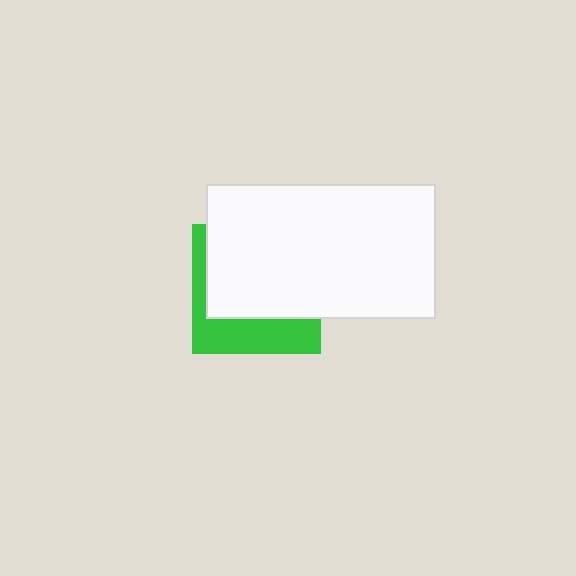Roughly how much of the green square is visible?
A small part of it is visible (roughly 34%).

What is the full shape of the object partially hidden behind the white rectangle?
The partially hidden object is a green square.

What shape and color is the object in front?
The object in front is a white rectangle.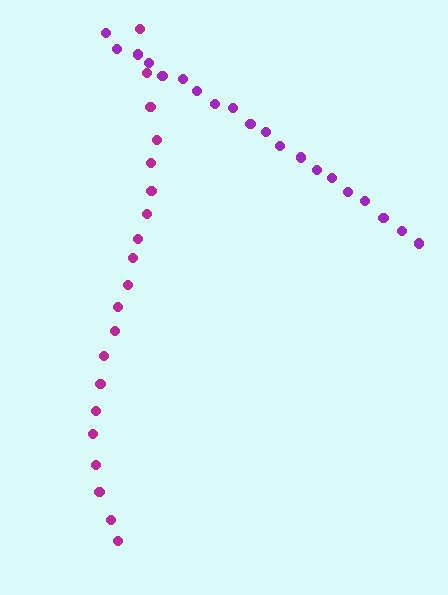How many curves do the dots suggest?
There are 2 distinct paths.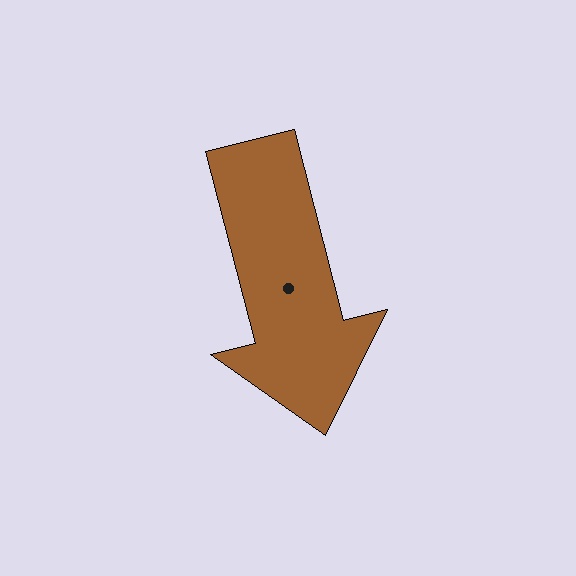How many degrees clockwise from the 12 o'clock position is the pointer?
Approximately 166 degrees.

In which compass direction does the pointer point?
South.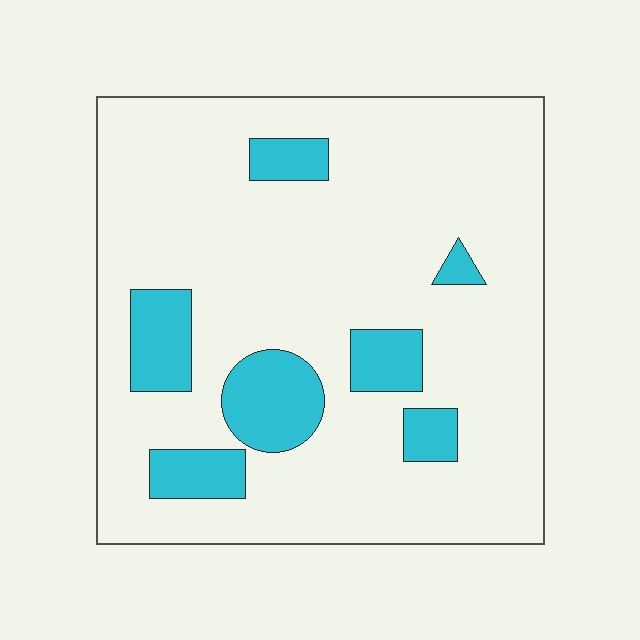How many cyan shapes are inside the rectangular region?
7.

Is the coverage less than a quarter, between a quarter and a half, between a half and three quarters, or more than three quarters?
Less than a quarter.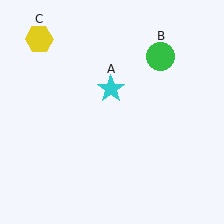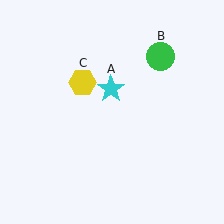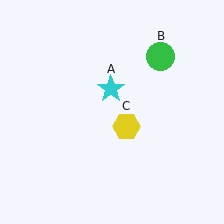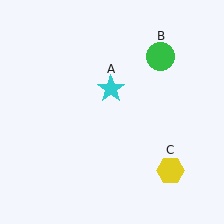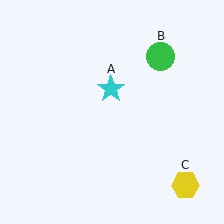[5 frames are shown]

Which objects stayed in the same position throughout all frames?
Cyan star (object A) and green circle (object B) remained stationary.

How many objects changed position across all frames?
1 object changed position: yellow hexagon (object C).